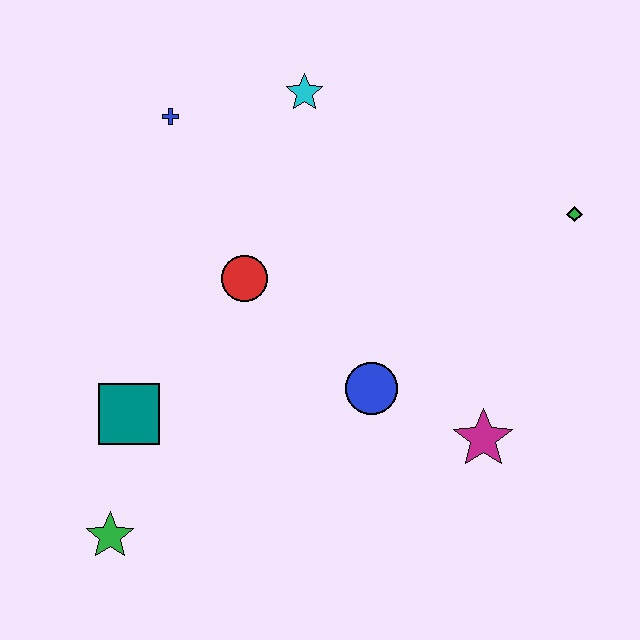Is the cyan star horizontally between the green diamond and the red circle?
Yes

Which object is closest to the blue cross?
The cyan star is closest to the blue cross.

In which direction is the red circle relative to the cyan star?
The red circle is below the cyan star.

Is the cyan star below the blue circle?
No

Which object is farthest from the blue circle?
The blue cross is farthest from the blue circle.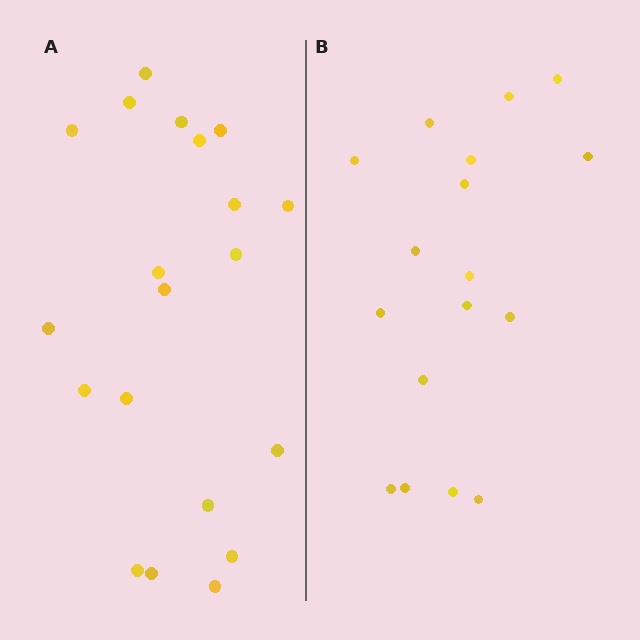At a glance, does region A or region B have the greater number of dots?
Region A (the left region) has more dots.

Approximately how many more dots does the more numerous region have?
Region A has just a few more — roughly 2 or 3 more dots than region B.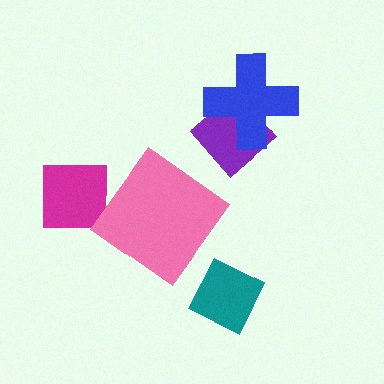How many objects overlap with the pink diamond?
0 objects overlap with the pink diamond.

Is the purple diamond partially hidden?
Yes, it is partially covered by another shape.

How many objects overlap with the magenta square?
0 objects overlap with the magenta square.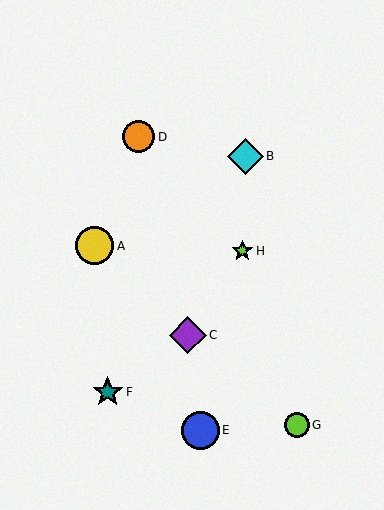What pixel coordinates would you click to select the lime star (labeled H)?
Click at (242, 251) to select the lime star H.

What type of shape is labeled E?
Shape E is a blue circle.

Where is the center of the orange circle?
The center of the orange circle is at (139, 137).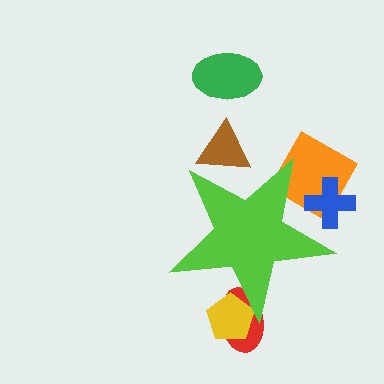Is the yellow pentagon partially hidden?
Yes, the yellow pentagon is partially hidden behind the lime star.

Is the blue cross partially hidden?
Yes, the blue cross is partially hidden behind the lime star.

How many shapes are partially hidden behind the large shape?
5 shapes are partially hidden.